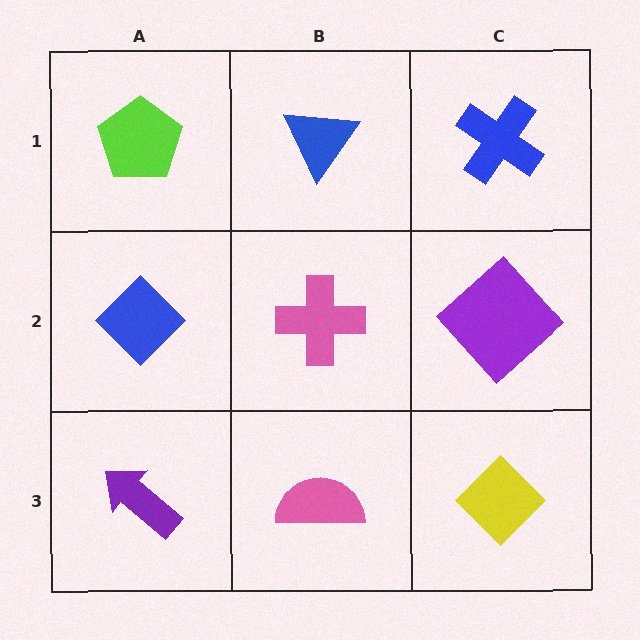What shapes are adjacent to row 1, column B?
A pink cross (row 2, column B), a lime pentagon (row 1, column A), a blue cross (row 1, column C).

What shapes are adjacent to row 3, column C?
A purple diamond (row 2, column C), a pink semicircle (row 3, column B).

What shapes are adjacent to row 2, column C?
A blue cross (row 1, column C), a yellow diamond (row 3, column C), a pink cross (row 2, column B).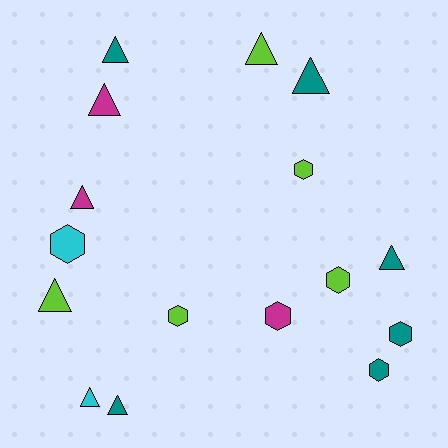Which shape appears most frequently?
Triangle, with 9 objects.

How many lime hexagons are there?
There are 3 lime hexagons.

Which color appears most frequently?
Teal, with 6 objects.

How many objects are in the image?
There are 16 objects.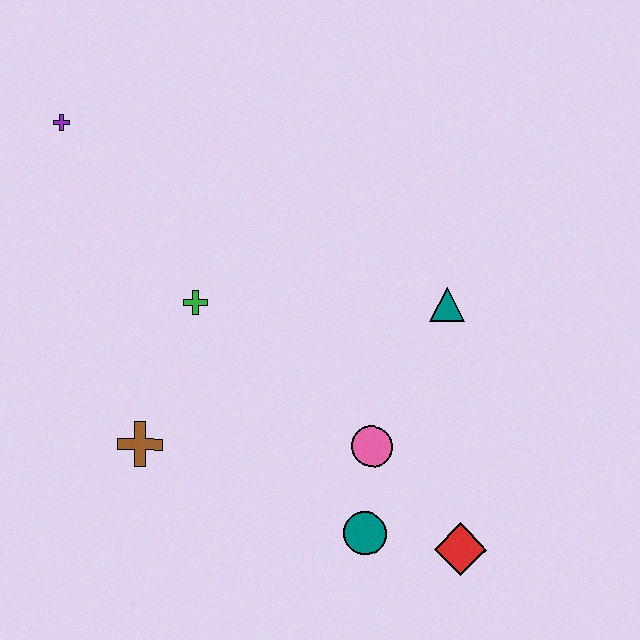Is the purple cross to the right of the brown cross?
No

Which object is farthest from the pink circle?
The purple cross is farthest from the pink circle.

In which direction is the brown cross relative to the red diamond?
The brown cross is to the left of the red diamond.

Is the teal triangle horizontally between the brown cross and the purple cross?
No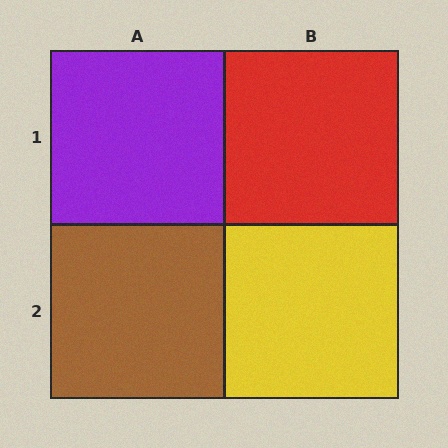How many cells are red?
1 cell is red.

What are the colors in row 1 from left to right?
Purple, red.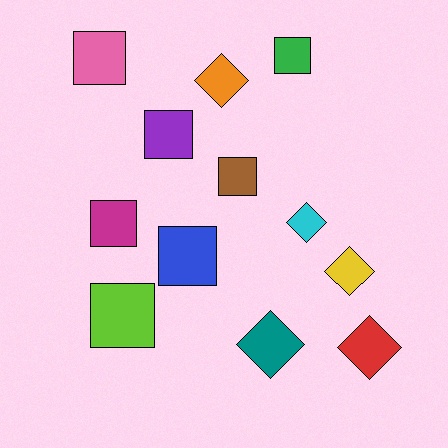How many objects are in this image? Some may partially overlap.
There are 12 objects.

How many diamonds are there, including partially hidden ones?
There are 5 diamonds.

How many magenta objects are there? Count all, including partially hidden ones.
There is 1 magenta object.